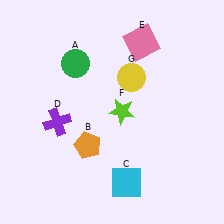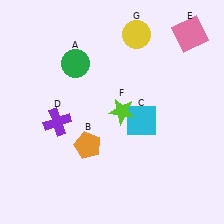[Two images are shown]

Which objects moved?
The objects that moved are: the cyan square (C), the pink square (E), the yellow circle (G).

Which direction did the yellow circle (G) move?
The yellow circle (G) moved up.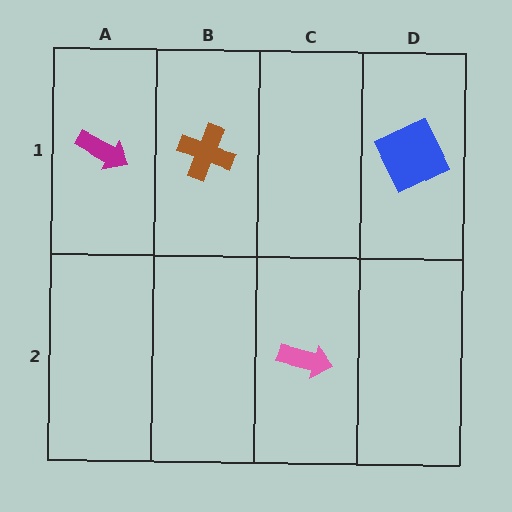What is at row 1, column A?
A magenta arrow.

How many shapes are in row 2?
1 shape.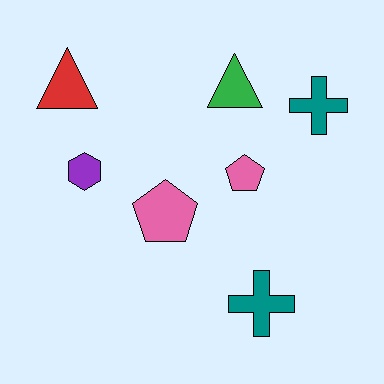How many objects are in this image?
There are 7 objects.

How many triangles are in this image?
There are 2 triangles.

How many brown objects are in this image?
There are no brown objects.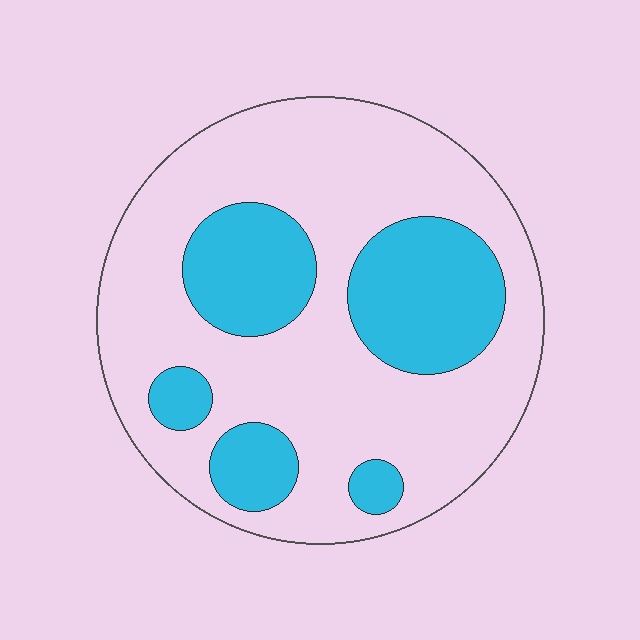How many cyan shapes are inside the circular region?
5.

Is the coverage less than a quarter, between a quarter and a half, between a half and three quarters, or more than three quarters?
Between a quarter and a half.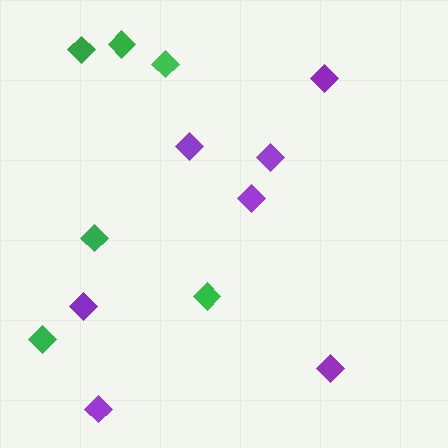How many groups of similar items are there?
There are 2 groups: one group of purple diamonds (7) and one group of green diamonds (6).